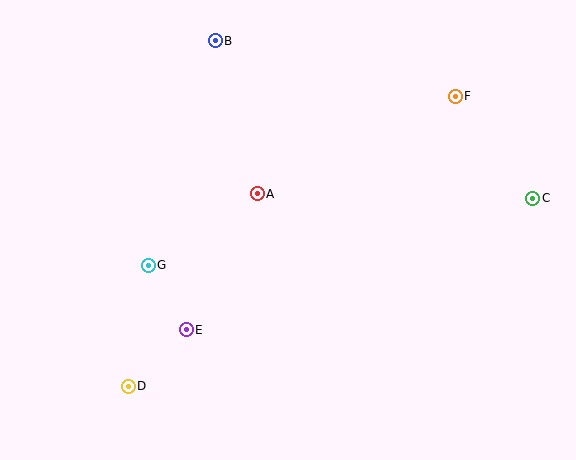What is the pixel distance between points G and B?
The distance between G and B is 234 pixels.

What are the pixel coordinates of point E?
Point E is at (186, 330).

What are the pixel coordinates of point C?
Point C is at (533, 198).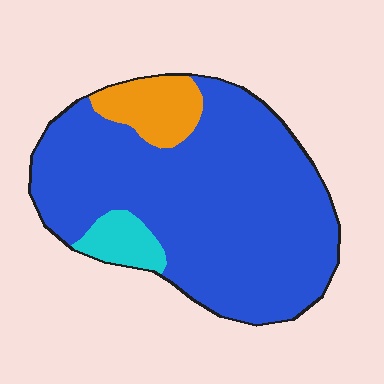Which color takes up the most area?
Blue, at roughly 85%.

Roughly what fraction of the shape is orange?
Orange covers 10% of the shape.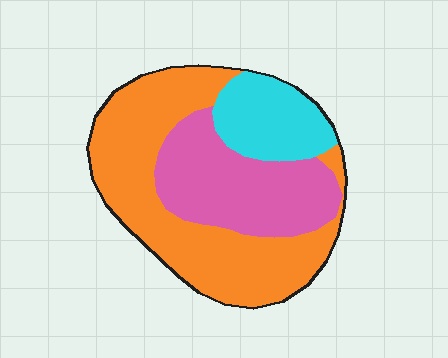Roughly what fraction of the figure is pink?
Pink covers 31% of the figure.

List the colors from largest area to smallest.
From largest to smallest: orange, pink, cyan.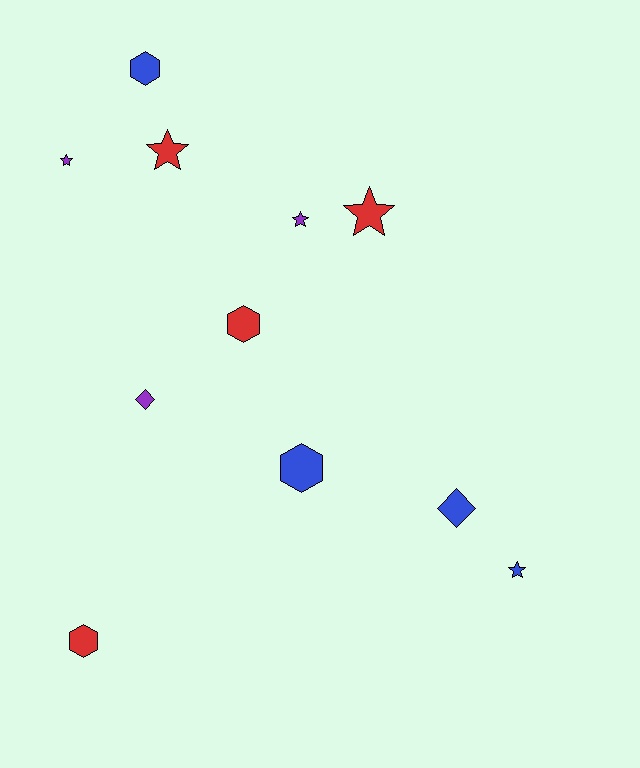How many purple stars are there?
There are 2 purple stars.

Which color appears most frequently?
Red, with 4 objects.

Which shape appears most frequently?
Star, with 5 objects.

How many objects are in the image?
There are 11 objects.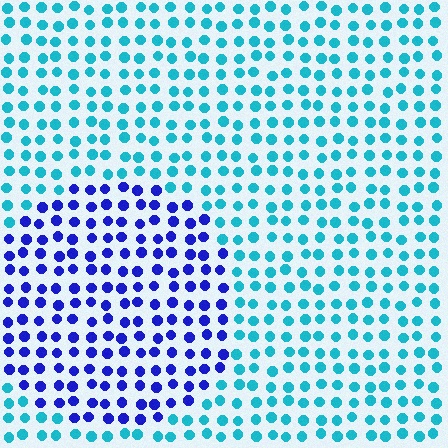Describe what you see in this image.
The image is filled with small cyan elements in a uniform arrangement. A circle-shaped region is visible where the elements are tinted to a slightly different hue, forming a subtle color boundary.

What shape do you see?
I see a circle.